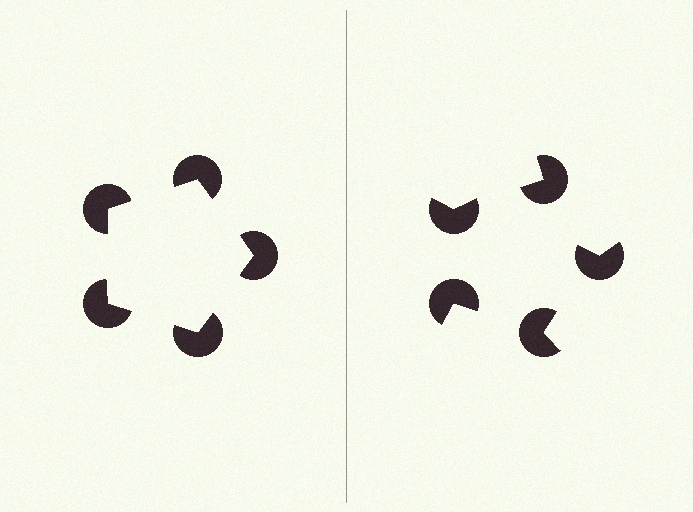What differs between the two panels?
The pac-man discs are positioned identically on both sides; only the wedge orientations differ. On the left they align to a pentagon; on the right they are misaligned.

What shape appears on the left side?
An illusory pentagon.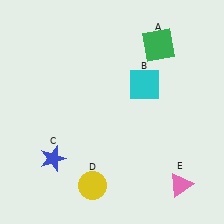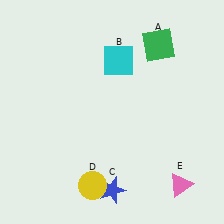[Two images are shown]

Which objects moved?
The objects that moved are: the cyan square (B), the blue star (C).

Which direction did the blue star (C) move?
The blue star (C) moved right.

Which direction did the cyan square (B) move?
The cyan square (B) moved left.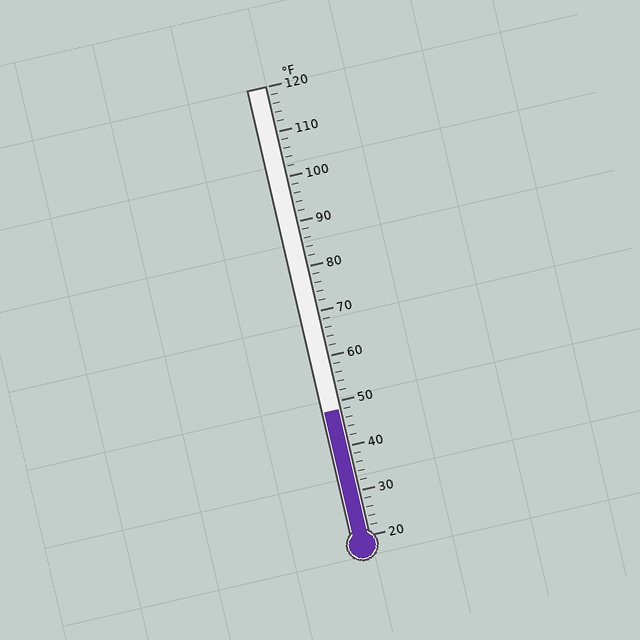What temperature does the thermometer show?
The thermometer shows approximately 48°F.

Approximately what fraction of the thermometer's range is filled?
The thermometer is filled to approximately 30% of its range.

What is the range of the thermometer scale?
The thermometer scale ranges from 20°F to 120°F.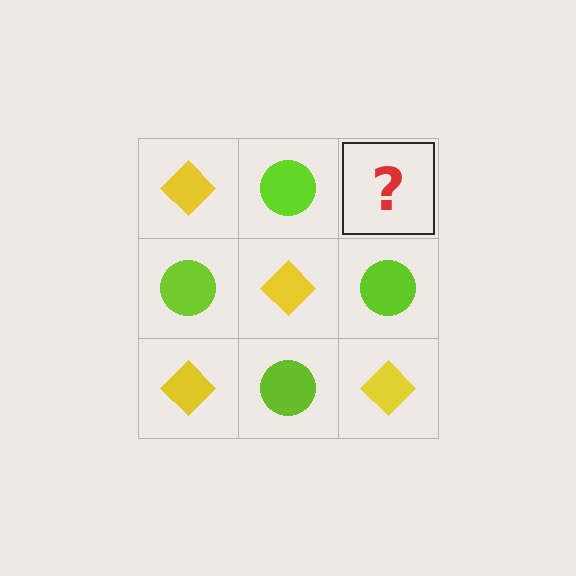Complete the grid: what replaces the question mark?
The question mark should be replaced with a yellow diamond.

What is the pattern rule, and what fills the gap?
The rule is that it alternates yellow diamond and lime circle in a checkerboard pattern. The gap should be filled with a yellow diamond.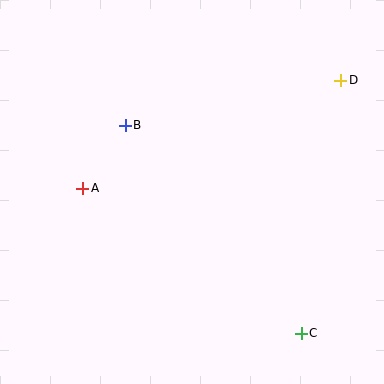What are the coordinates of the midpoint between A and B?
The midpoint between A and B is at (104, 157).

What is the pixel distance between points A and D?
The distance between A and D is 280 pixels.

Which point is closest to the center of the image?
Point B at (125, 125) is closest to the center.